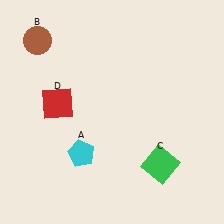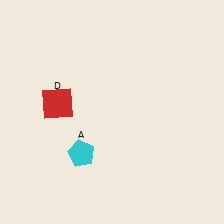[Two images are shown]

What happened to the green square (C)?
The green square (C) was removed in Image 2. It was in the bottom-right area of Image 1.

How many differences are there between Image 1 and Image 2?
There are 2 differences between the two images.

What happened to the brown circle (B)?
The brown circle (B) was removed in Image 2. It was in the top-left area of Image 1.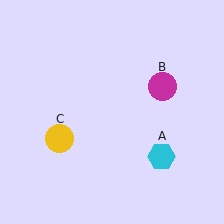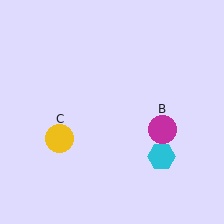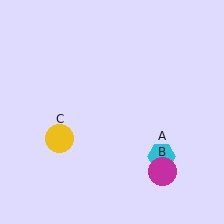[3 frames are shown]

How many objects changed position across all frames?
1 object changed position: magenta circle (object B).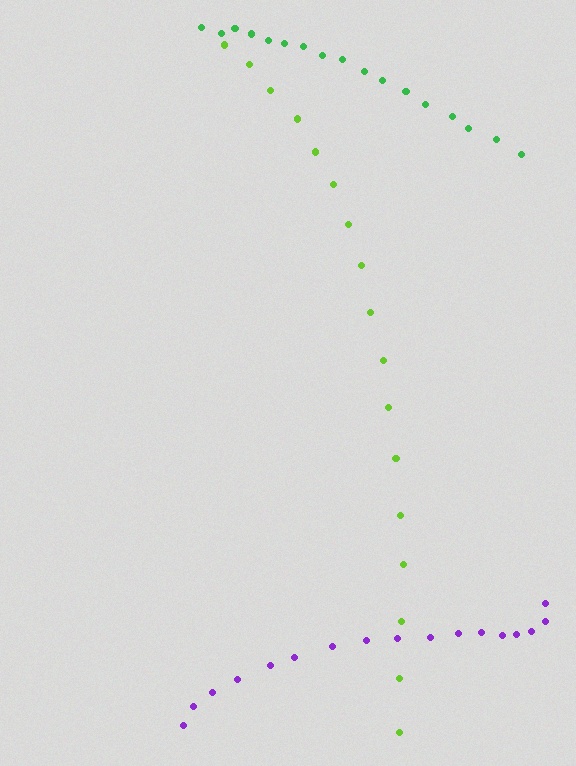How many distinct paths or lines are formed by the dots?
There are 3 distinct paths.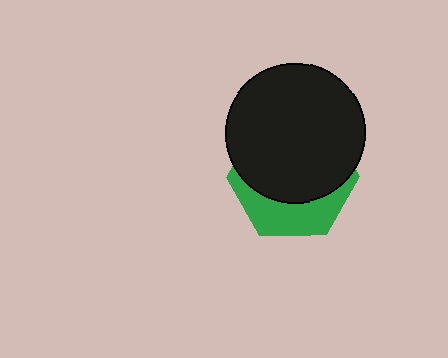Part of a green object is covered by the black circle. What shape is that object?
It is a hexagon.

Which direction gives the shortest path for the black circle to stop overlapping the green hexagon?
Moving up gives the shortest separation.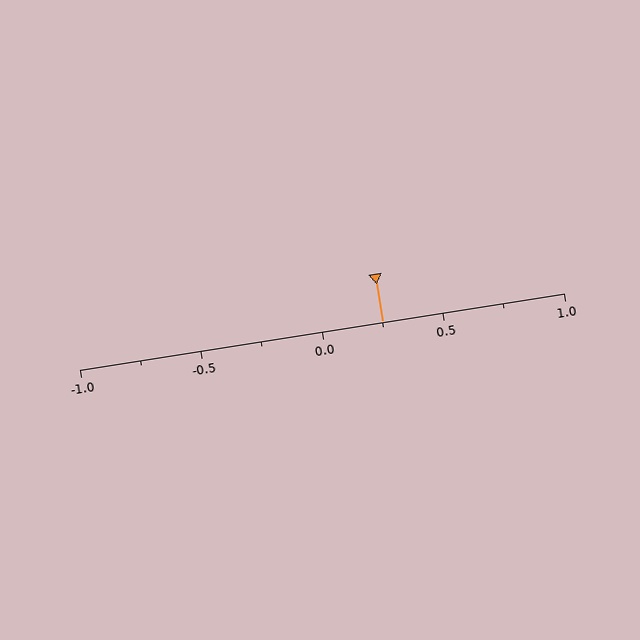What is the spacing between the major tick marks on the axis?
The major ticks are spaced 0.5 apart.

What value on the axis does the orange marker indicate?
The marker indicates approximately 0.25.